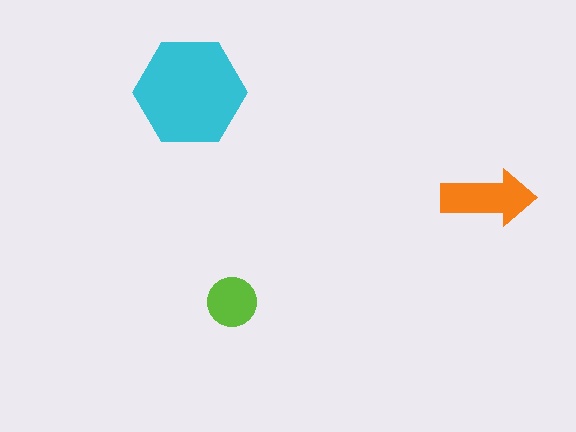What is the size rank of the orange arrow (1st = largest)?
2nd.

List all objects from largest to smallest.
The cyan hexagon, the orange arrow, the lime circle.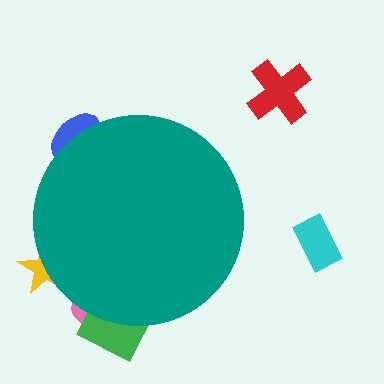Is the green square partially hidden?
Yes, the green square is partially hidden behind the teal circle.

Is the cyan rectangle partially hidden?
No, the cyan rectangle is fully visible.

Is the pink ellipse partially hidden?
Yes, the pink ellipse is partially hidden behind the teal circle.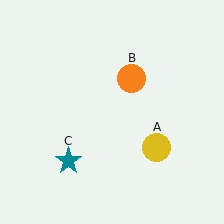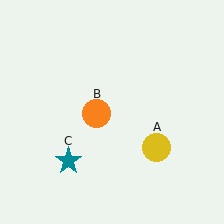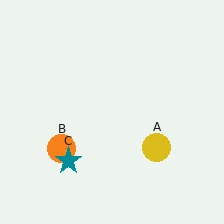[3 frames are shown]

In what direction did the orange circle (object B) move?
The orange circle (object B) moved down and to the left.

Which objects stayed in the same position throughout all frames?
Yellow circle (object A) and teal star (object C) remained stationary.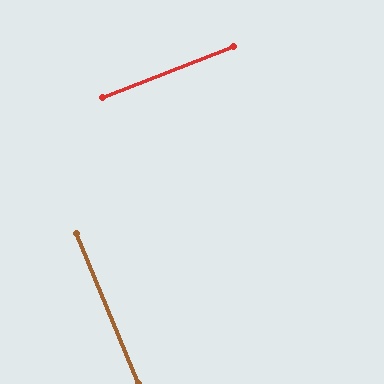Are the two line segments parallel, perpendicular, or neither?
Perpendicular — they meet at approximately 89°.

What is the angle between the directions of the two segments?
Approximately 89 degrees.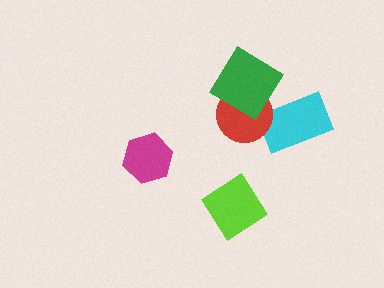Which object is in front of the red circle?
The green diamond is in front of the red circle.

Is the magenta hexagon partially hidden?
No, no other shape covers it.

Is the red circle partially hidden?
Yes, it is partially covered by another shape.